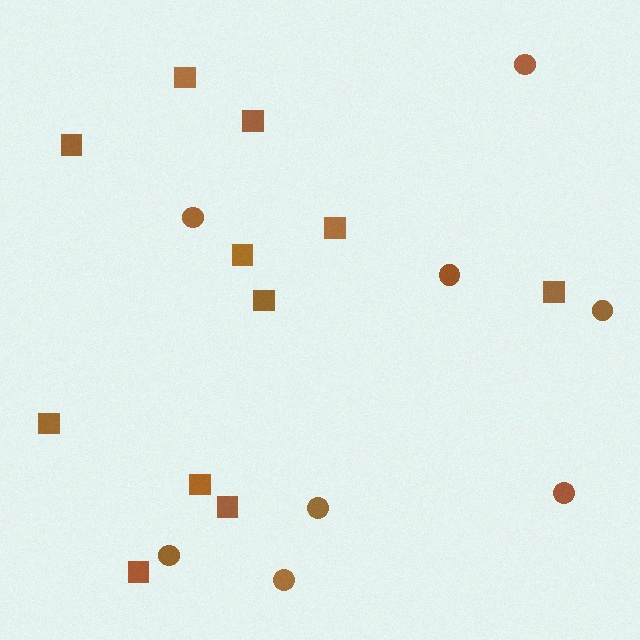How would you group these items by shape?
There are 2 groups: one group of squares (11) and one group of circles (8).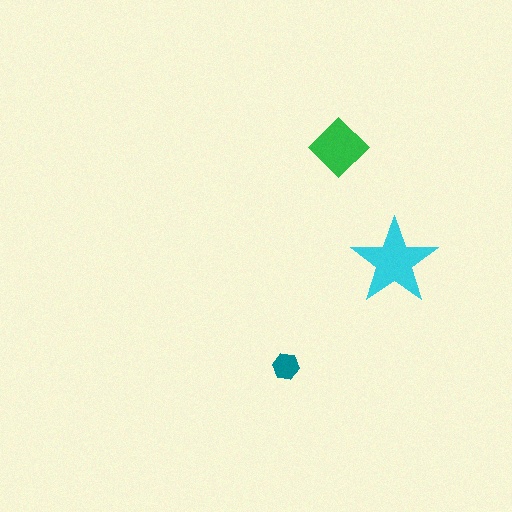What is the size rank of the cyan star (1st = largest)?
1st.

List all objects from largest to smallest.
The cyan star, the green diamond, the teal hexagon.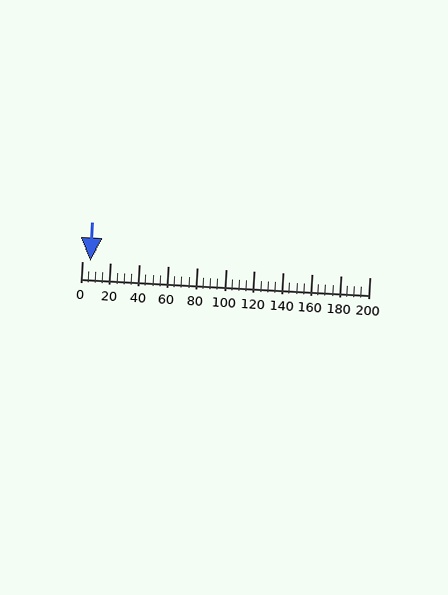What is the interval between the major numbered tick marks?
The major tick marks are spaced 20 units apart.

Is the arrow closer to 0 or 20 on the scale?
The arrow is closer to 0.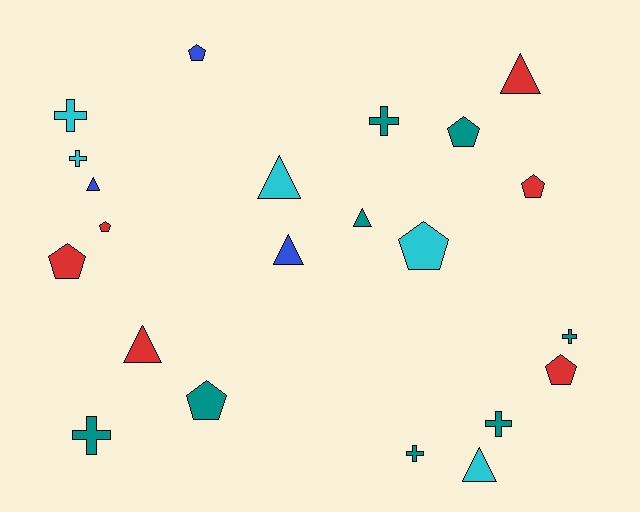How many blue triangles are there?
There are 2 blue triangles.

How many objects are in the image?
There are 22 objects.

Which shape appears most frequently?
Pentagon, with 8 objects.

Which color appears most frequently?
Teal, with 8 objects.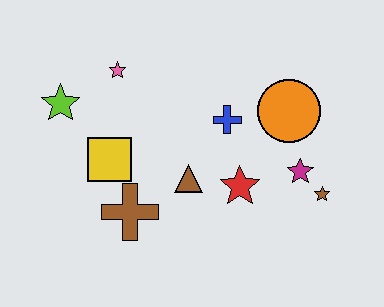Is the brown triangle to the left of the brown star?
Yes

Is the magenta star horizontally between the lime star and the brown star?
Yes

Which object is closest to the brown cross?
The yellow square is closest to the brown cross.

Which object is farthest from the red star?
The lime star is farthest from the red star.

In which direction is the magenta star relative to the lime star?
The magenta star is to the right of the lime star.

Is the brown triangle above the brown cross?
Yes